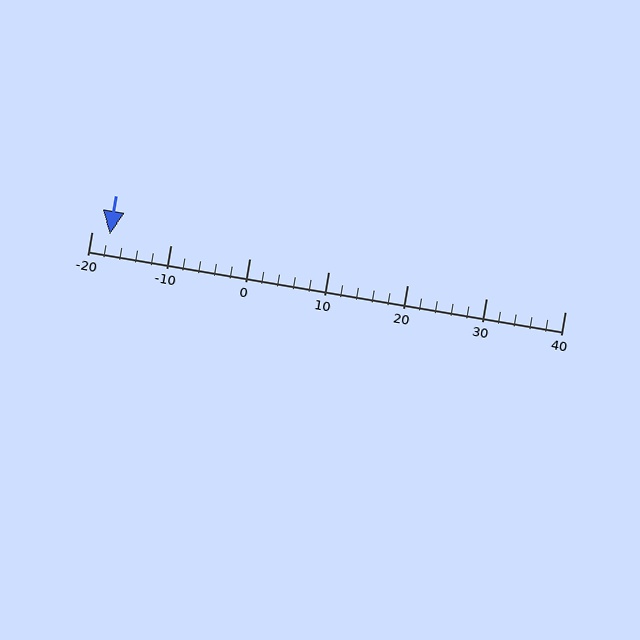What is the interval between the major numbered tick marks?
The major tick marks are spaced 10 units apart.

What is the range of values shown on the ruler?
The ruler shows values from -20 to 40.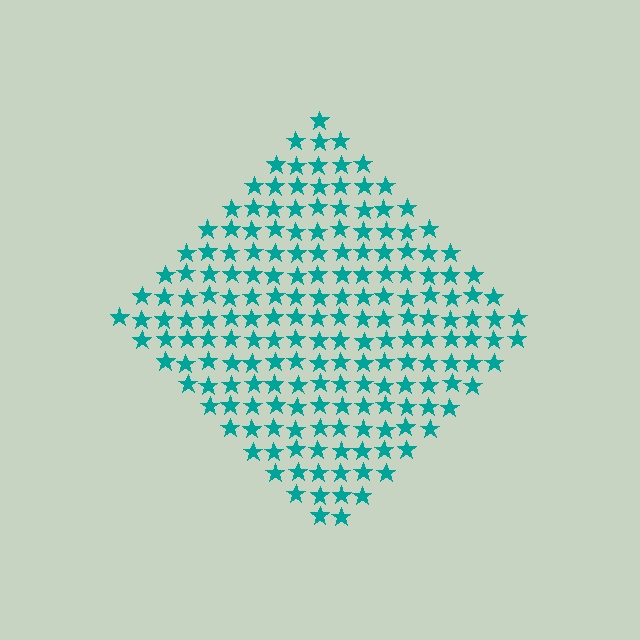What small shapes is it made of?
It is made of small stars.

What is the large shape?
The large shape is a diamond.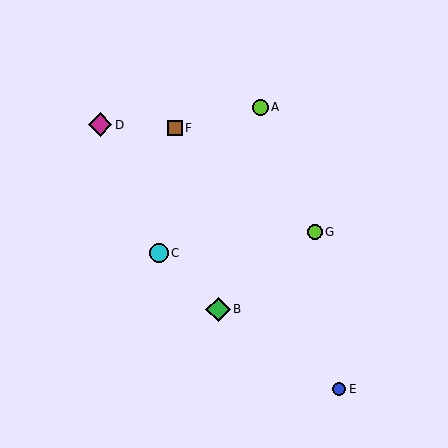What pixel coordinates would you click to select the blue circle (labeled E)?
Click at (339, 389) to select the blue circle E.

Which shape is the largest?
The green diamond (labeled B) is the largest.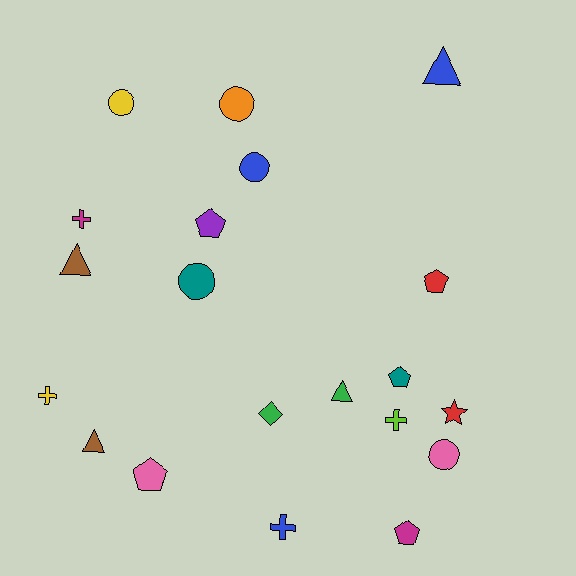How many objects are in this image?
There are 20 objects.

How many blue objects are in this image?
There are 3 blue objects.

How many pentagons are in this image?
There are 5 pentagons.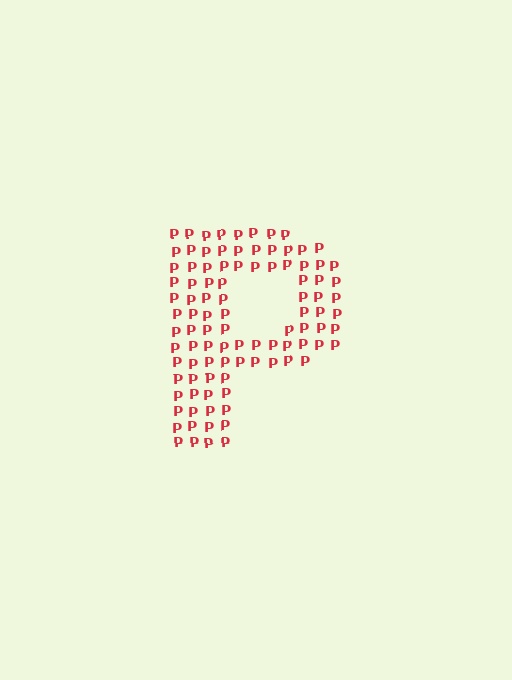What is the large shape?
The large shape is the letter P.